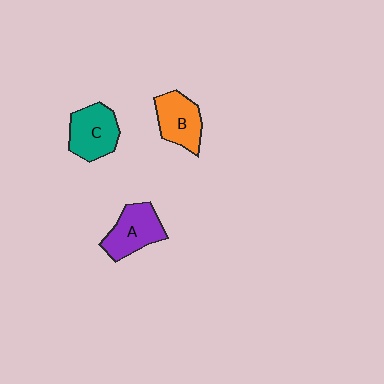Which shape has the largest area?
Shape A (purple).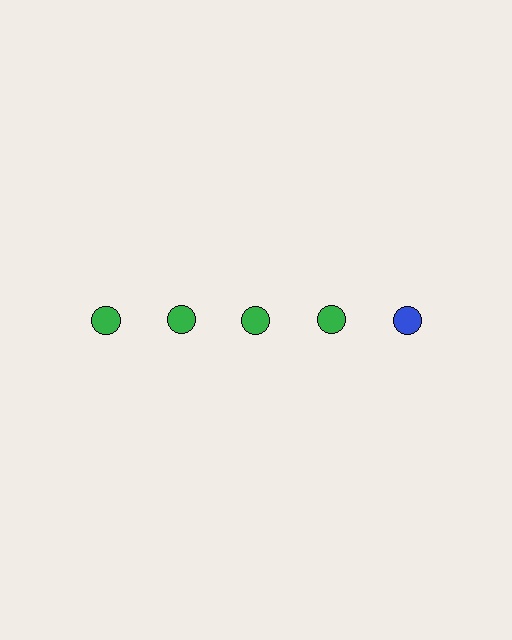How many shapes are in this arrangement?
There are 5 shapes arranged in a grid pattern.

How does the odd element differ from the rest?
It has a different color: blue instead of green.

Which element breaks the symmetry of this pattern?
The blue circle in the top row, rightmost column breaks the symmetry. All other shapes are green circles.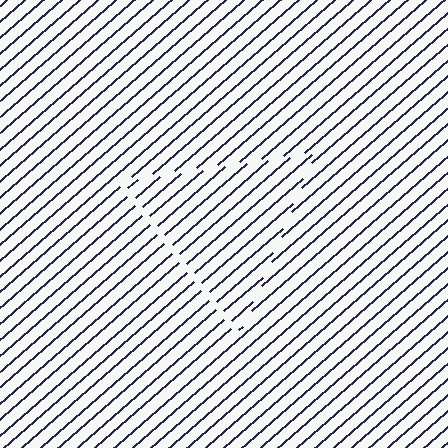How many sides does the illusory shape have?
3 sides — the line-ends trace a triangle.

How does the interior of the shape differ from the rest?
The interior of the shape contains the same grating, shifted by half a period — the contour is defined by the phase discontinuity where line-ends from the inner and outer gratings abut.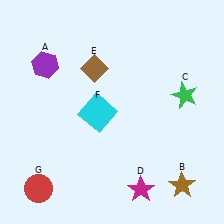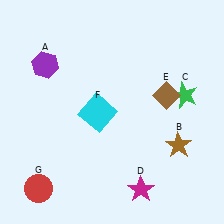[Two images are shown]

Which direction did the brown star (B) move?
The brown star (B) moved up.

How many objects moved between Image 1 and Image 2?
2 objects moved between the two images.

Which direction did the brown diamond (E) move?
The brown diamond (E) moved right.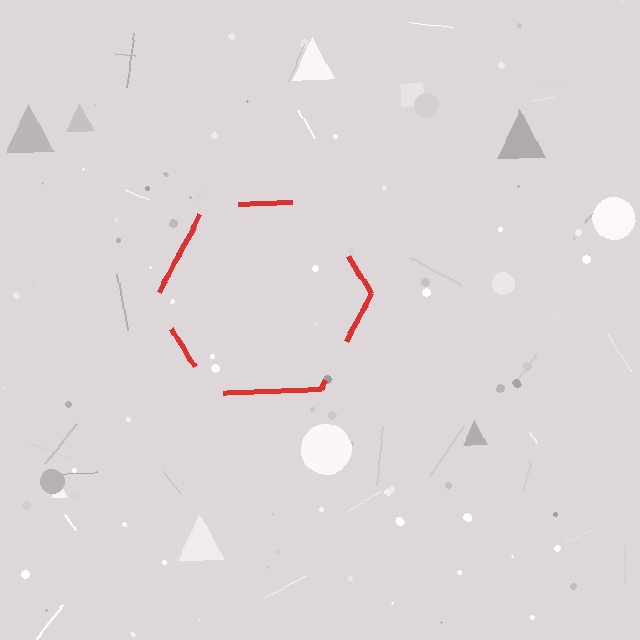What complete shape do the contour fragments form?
The contour fragments form a hexagon.